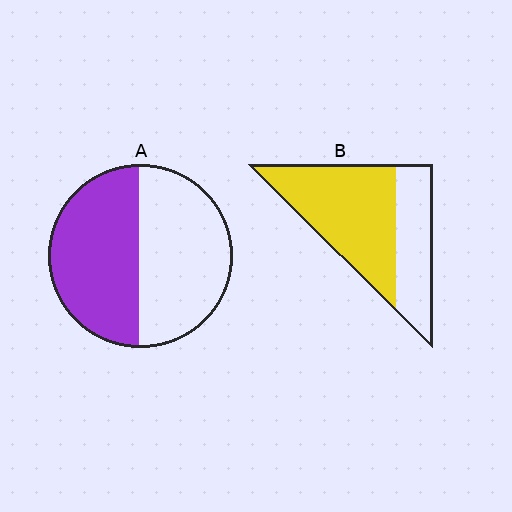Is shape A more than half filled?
Roughly half.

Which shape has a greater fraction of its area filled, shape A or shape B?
Shape B.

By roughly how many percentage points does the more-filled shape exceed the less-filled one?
By roughly 15 percentage points (B over A).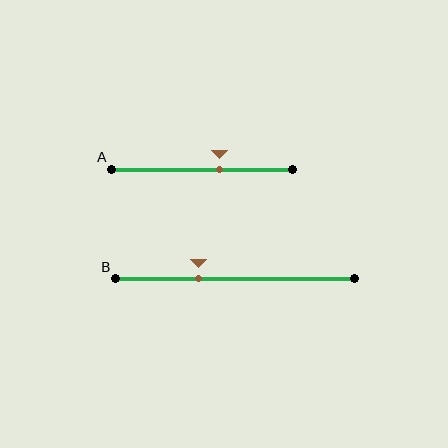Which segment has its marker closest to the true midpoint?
Segment A has its marker closest to the true midpoint.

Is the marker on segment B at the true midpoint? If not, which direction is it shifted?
No, the marker on segment B is shifted to the left by about 15% of the segment length.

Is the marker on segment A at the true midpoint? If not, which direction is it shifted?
No, the marker on segment A is shifted to the right by about 10% of the segment length.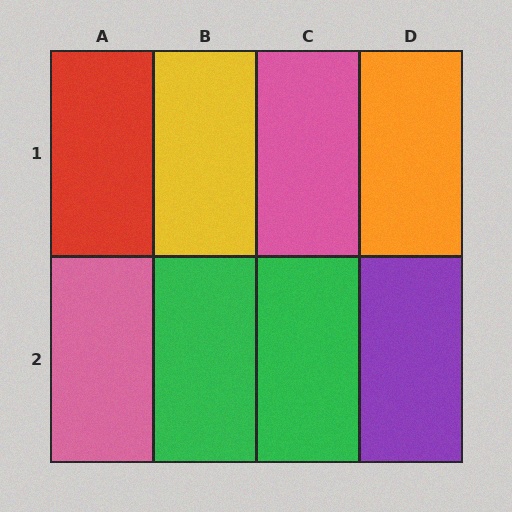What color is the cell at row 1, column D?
Orange.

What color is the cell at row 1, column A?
Red.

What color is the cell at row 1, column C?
Pink.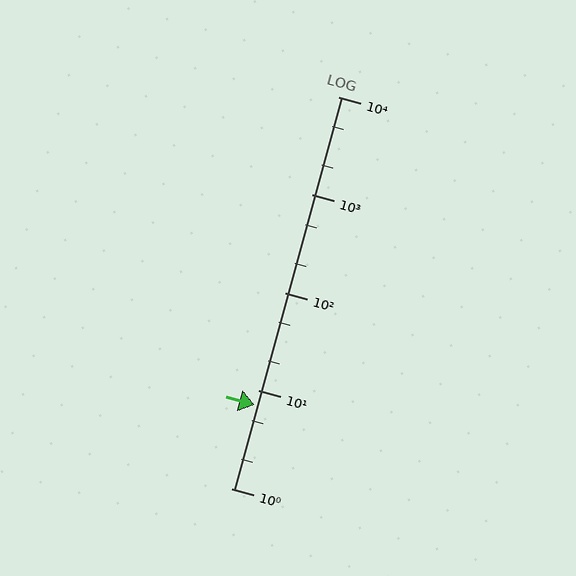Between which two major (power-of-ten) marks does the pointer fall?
The pointer is between 1 and 10.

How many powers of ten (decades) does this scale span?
The scale spans 4 decades, from 1 to 10000.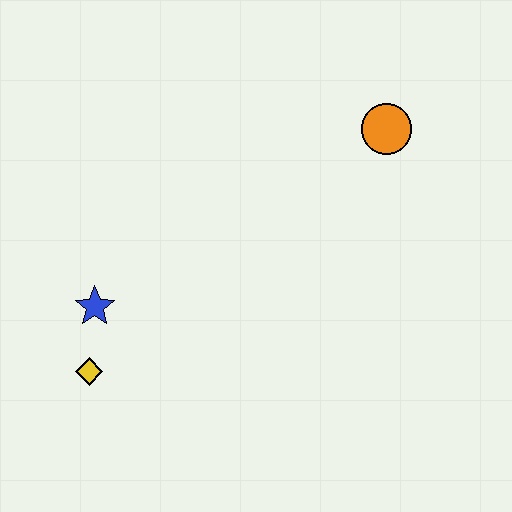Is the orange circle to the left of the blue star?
No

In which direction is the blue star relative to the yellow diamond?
The blue star is above the yellow diamond.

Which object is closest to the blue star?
The yellow diamond is closest to the blue star.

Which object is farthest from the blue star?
The orange circle is farthest from the blue star.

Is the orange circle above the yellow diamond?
Yes